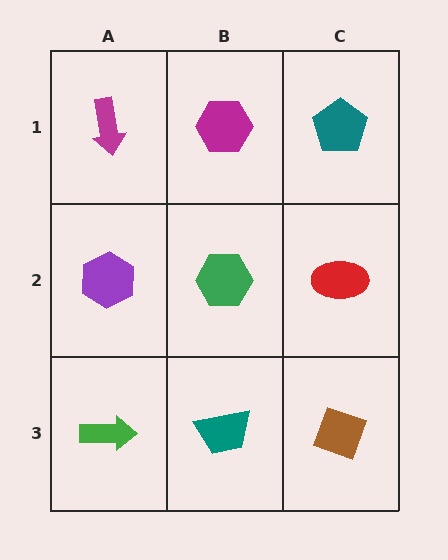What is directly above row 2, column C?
A teal pentagon.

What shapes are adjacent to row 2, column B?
A magenta hexagon (row 1, column B), a teal trapezoid (row 3, column B), a purple hexagon (row 2, column A), a red ellipse (row 2, column C).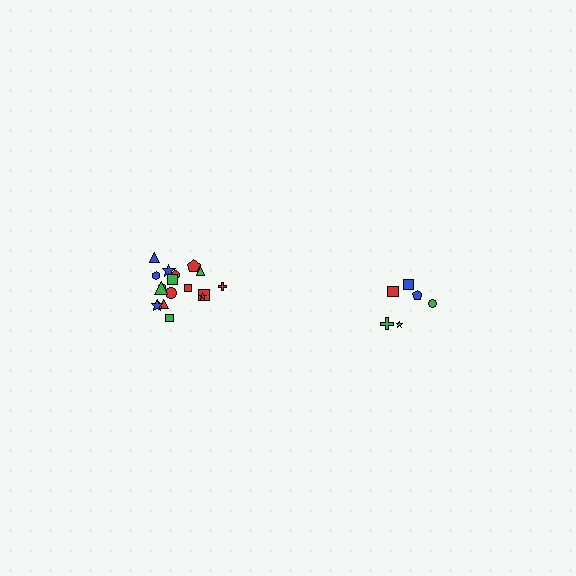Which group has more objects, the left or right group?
The left group.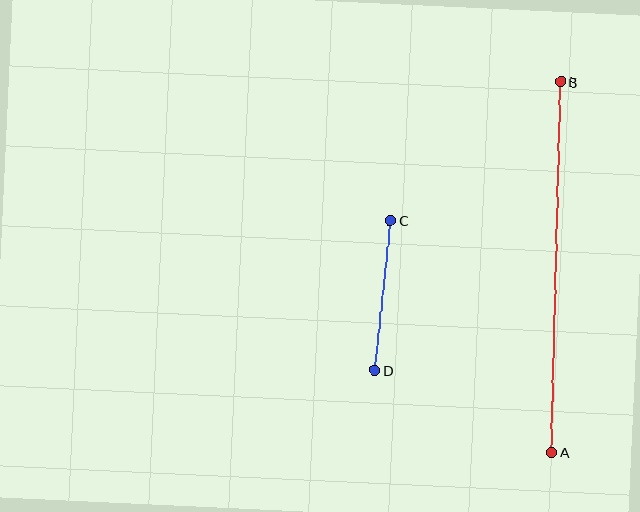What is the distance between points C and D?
The distance is approximately 151 pixels.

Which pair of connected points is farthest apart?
Points A and B are farthest apart.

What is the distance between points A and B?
The distance is approximately 370 pixels.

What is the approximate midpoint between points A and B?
The midpoint is at approximately (556, 267) pixels.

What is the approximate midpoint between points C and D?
The midpoint is at approximately (382, 296) pixels.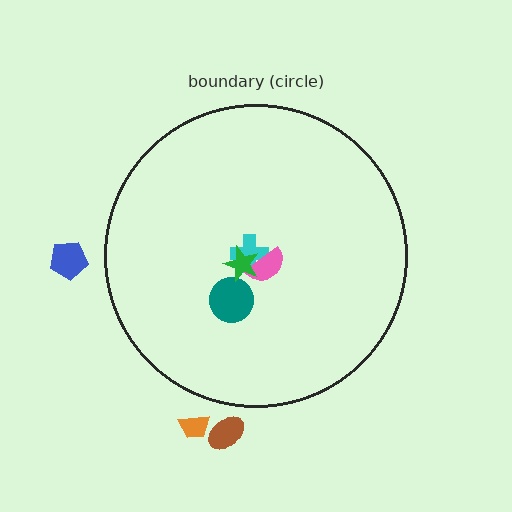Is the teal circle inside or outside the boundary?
Inside.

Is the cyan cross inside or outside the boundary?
Inside.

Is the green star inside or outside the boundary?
Inside.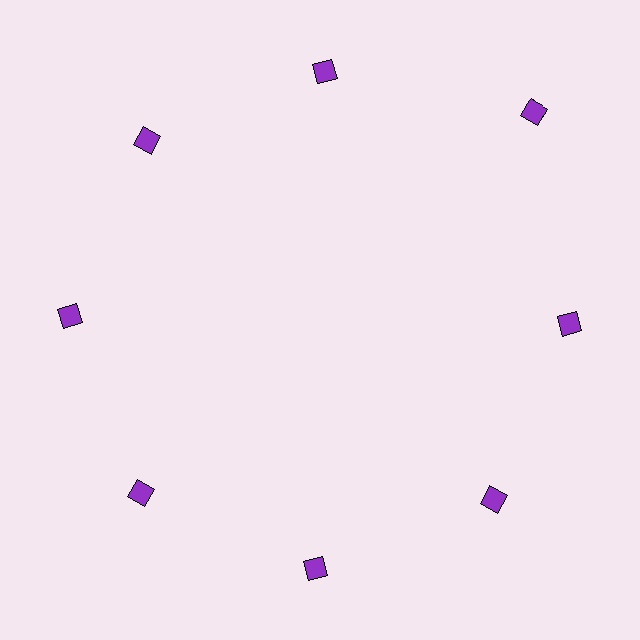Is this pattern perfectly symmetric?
No. The 8 purple squares are arranged in a ring, but one element near the 2 o'clock position is pushed outward from the center, breaking the 8-fold rotational symmetry.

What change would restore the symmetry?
The symmetry would be restored by moving it inward, back onto the ring so that all 8 squares sit at equal angles and equal distance from the center.